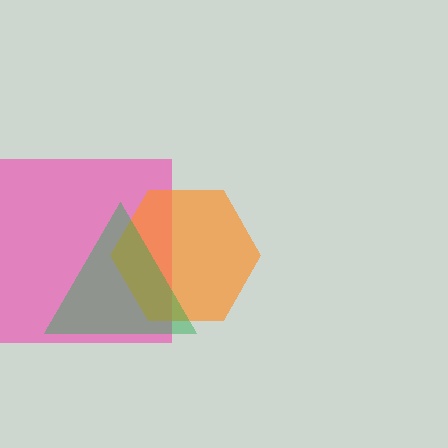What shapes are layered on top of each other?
The layered shapes are: a pink square, an orange hexagon, a green triangle.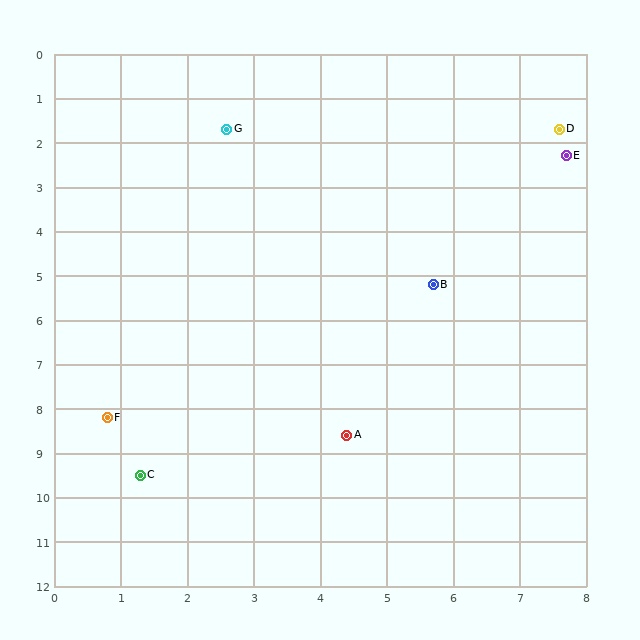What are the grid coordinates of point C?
Point C is at approximately (1.3, 9.5).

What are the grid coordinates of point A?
Point A is at approximately (4.4, 8.6).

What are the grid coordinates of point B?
Point B is at approximately (5.7, 5.2).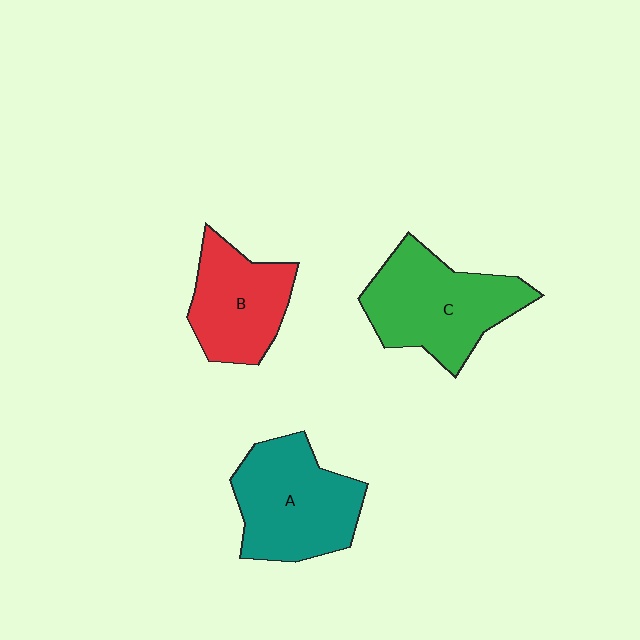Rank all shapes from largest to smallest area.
From largest to smallest: C (green), A (teal), B (red).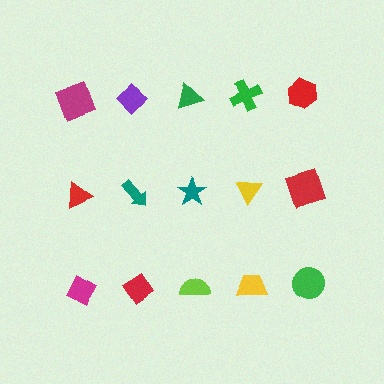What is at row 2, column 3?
A teal star.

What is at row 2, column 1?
A red triangle.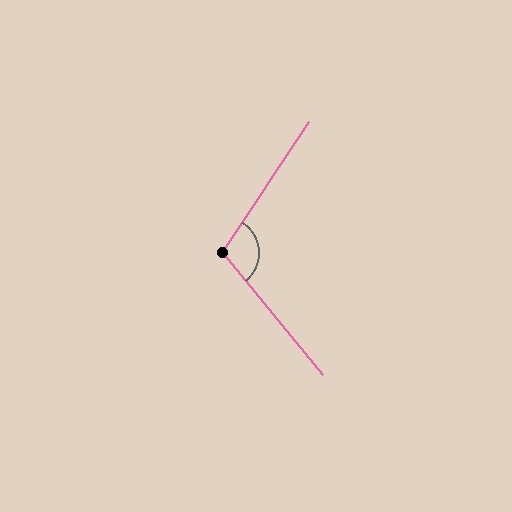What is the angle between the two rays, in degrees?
Approximately 107 degrees.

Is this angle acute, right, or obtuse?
It is obtuse.